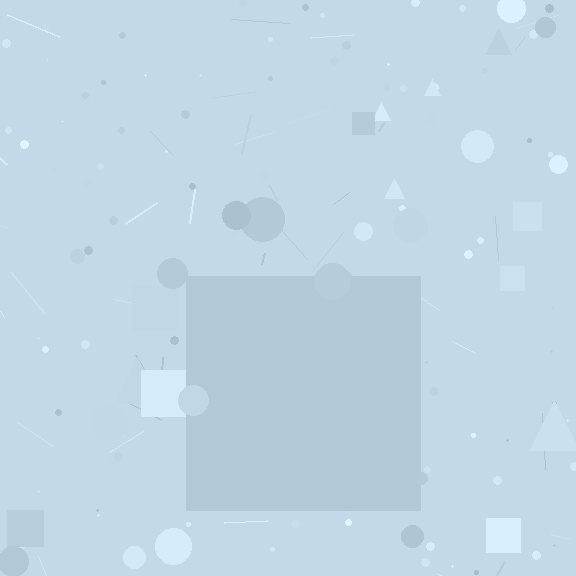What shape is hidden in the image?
A square is hidden in the image.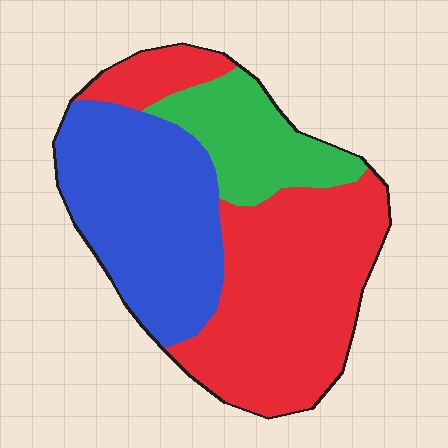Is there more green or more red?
Red.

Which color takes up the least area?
Green, at roughly 15%.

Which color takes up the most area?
Red, at roughly 50%.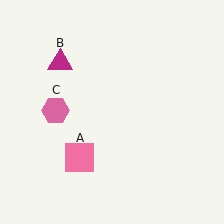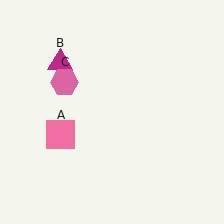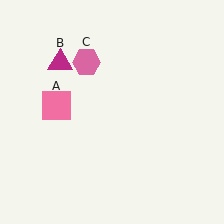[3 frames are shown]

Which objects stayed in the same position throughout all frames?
Magenta triangle (object B) remained stationary.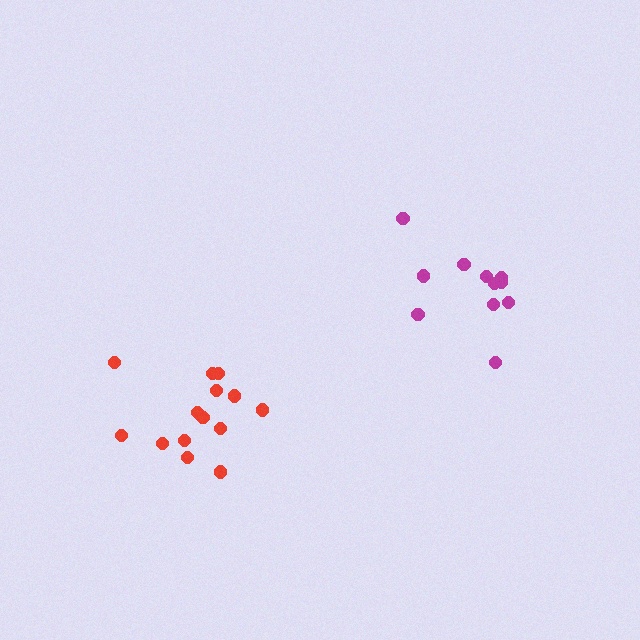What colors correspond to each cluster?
The clusters are colored: magenta, red.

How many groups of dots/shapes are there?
There are 2 groups.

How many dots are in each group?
Group 1: 11 dots, Group 2: 14 dots (25 total).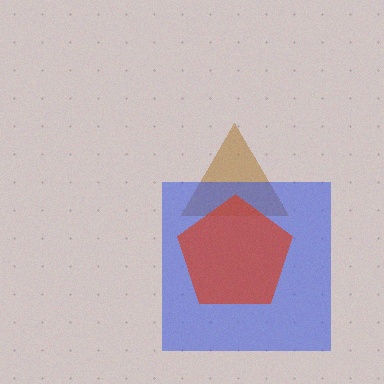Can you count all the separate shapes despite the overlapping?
Yes, there are 3 separate shapes.